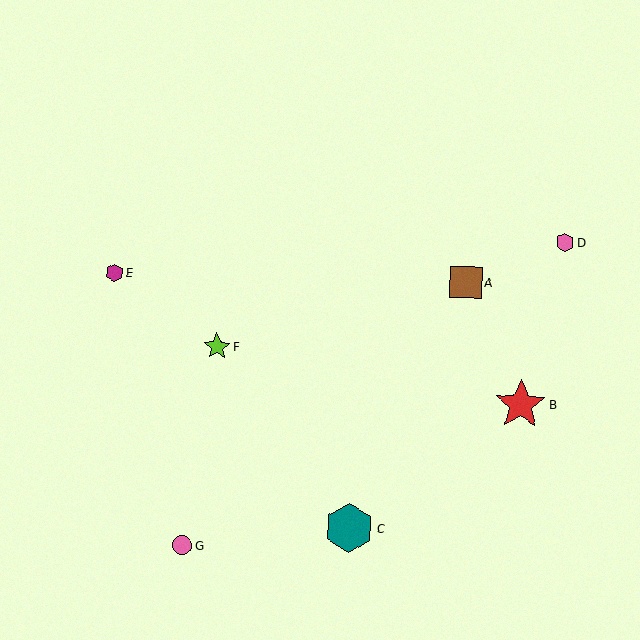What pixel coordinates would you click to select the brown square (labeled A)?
Click at (466, 282) to select the brown square A.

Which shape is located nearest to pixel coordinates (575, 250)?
The pink hexagon (labeled D) at (565, 242) is nearest to that location.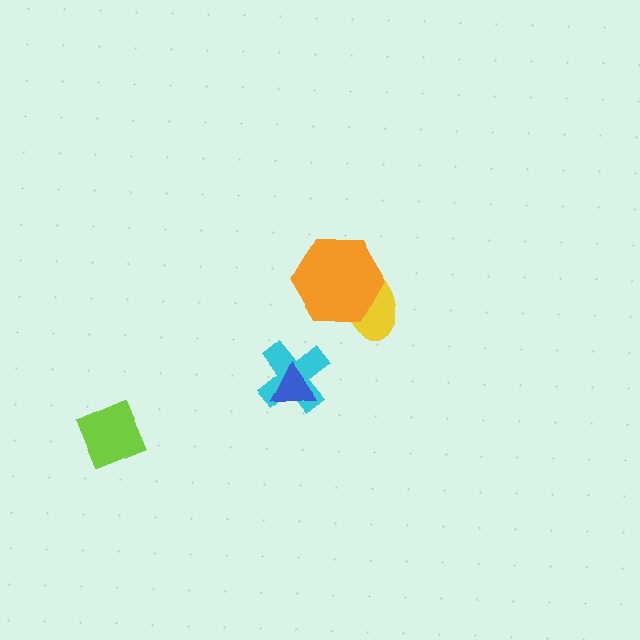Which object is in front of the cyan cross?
The blue triangle is in front of the cyan cross.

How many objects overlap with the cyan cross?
1 object overlaps with the cyan cross.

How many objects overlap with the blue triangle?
1 object overlaps with the blue triangle.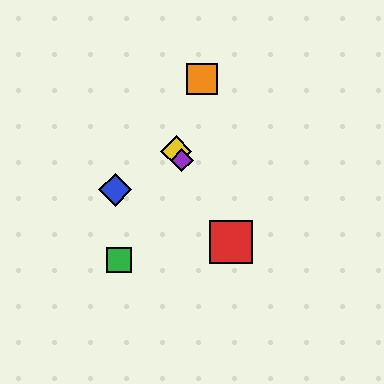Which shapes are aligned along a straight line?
The red square, the yellow diamond, the purple diamond are aligned along a straight line.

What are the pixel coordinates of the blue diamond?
The blue diamond is at (115, 190).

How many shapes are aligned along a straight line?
3 shapes (the red square, the yellow diamond, the purple diamond) are aligned along a straight line.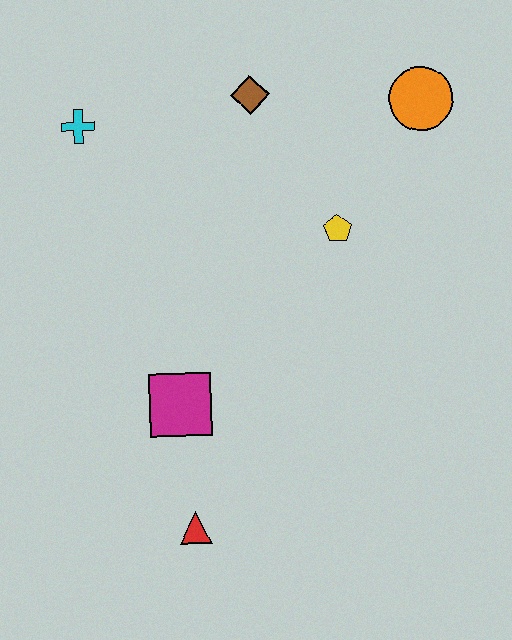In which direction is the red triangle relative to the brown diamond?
The red triangle is below the brown diamond.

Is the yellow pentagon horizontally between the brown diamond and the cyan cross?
No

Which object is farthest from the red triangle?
The orange circle is farthest from the red triangle.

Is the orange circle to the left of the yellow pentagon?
No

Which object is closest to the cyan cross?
The brown diamond is closest to the cyan cross.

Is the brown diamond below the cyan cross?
No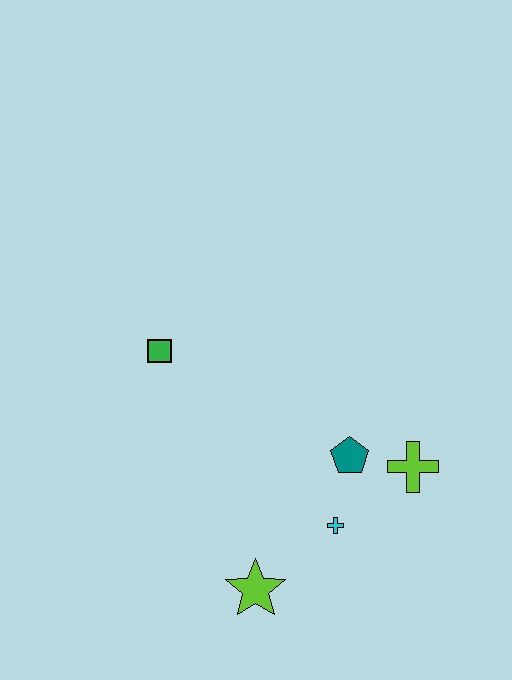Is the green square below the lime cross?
No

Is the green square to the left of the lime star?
Yes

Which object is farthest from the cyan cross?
The green square is farthest from the cyan cross.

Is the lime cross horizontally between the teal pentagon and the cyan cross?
No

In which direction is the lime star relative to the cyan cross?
The lime star is to the left of the cyan cross.